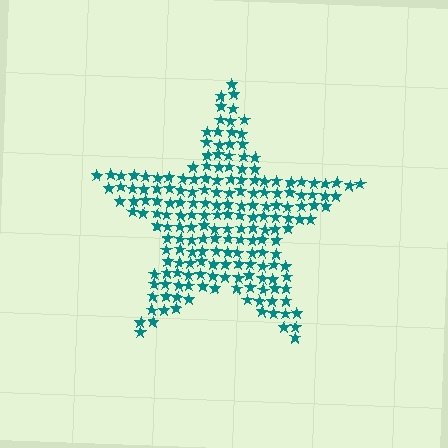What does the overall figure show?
The overall figure shows a star.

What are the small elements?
The small elements are stars.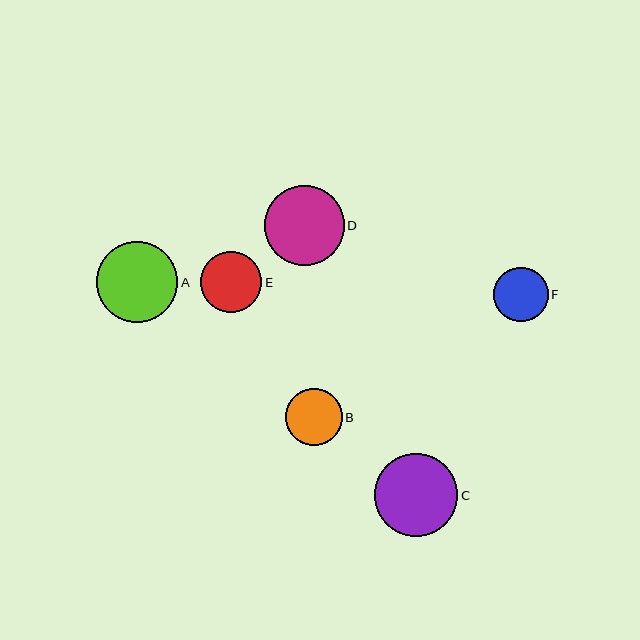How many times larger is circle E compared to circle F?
Circle E is approximately 1.1 times the size of circle F.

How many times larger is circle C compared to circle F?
Circle C is approximately 1.5 times the size of circle F.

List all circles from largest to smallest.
From largest to smallest: C, A, D, E, B, F.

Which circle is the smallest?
Circle F is the smallest with a size of approximately 55 pixels.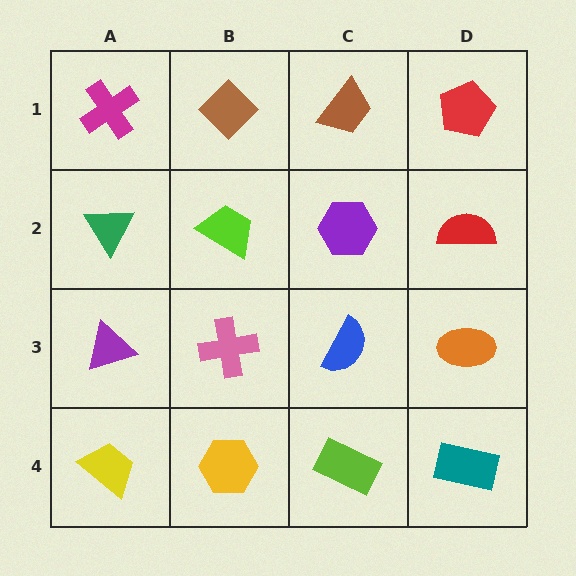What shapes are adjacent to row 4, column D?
An orange ellipse (row 3, column D), a lime rectangle (row 4, column C).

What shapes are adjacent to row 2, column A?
A magenta cross (row 1, column A), a purple triangle (row 3, column A), a lime trapezoid (row 2, column B).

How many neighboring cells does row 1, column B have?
3.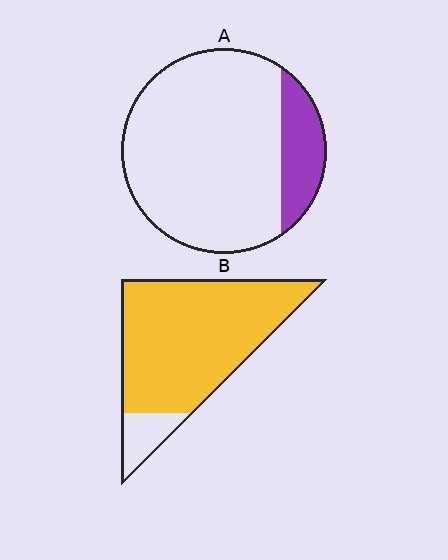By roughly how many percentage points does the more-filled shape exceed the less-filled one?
By roughly 70 percentage points (B over A).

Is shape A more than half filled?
No.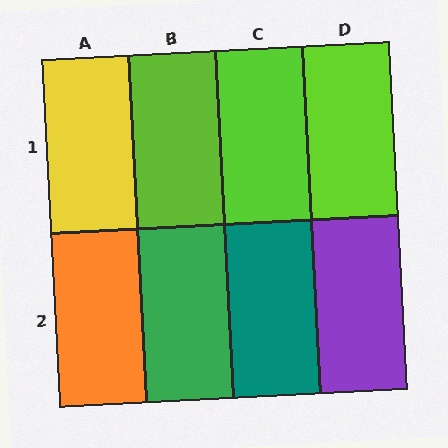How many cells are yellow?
1 cell is yellow.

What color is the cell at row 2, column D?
Purple.